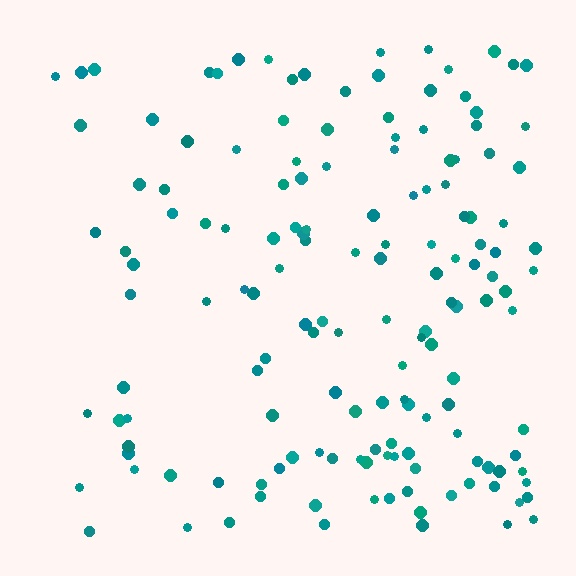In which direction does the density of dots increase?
From left to right, with the right side densest.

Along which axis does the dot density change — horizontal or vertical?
Horizontal.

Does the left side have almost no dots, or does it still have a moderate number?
Still a moderate number, just noticeably fewer than the right.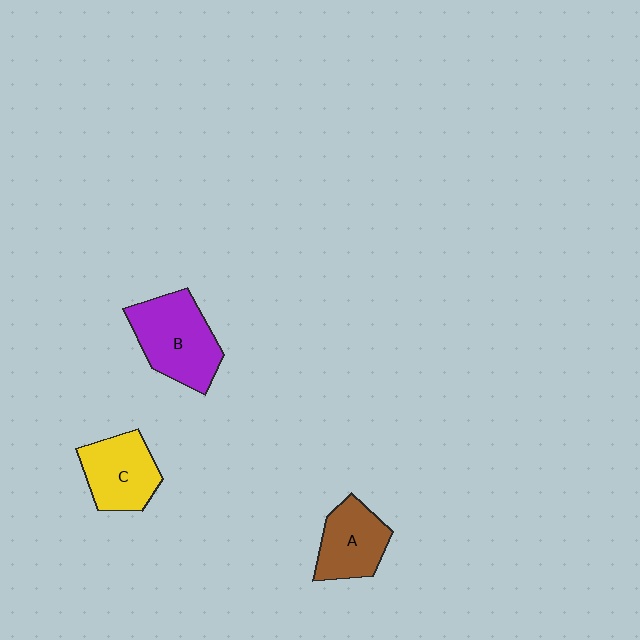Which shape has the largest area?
Shape B (purple).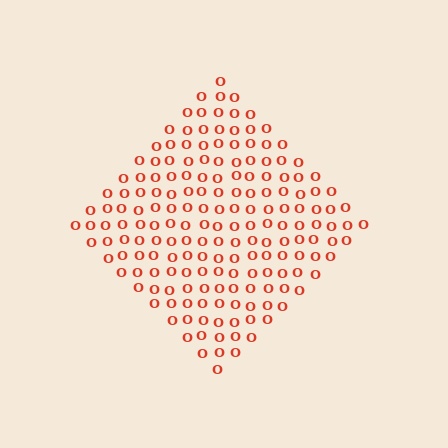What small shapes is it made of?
It is made of small letter O's.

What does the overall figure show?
The overall figure shows a diamond.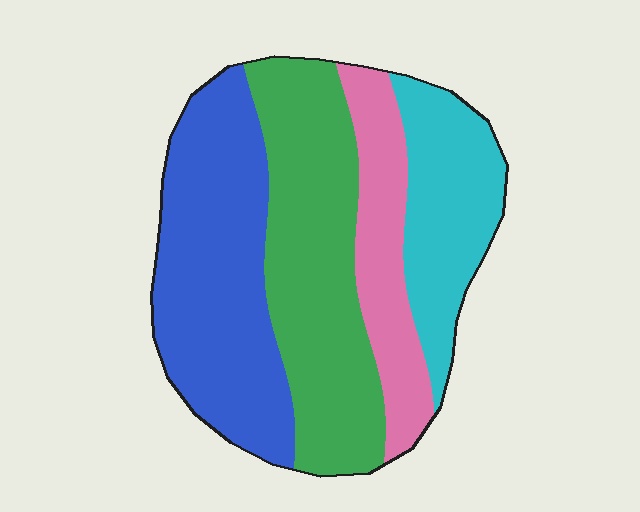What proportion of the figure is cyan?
Cyan covers about 20% of the figure.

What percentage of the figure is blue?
Blue covers 33% of the figure.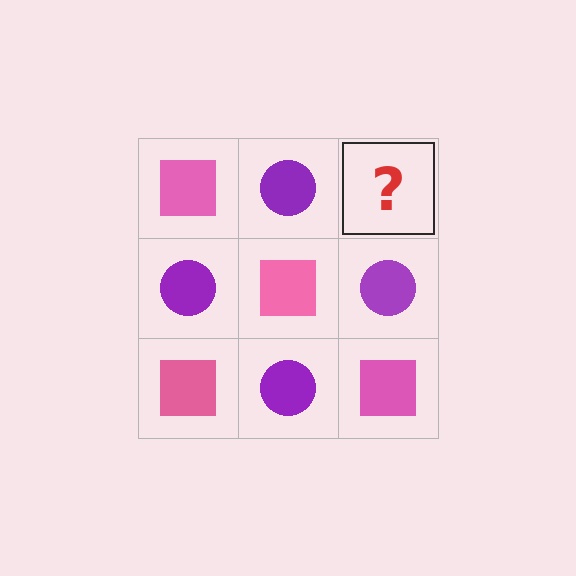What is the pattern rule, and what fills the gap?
The rule is that it alternates pink square and purple circle in a checkerboard pattern. The gap should be filled with a pink square.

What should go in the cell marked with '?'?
The missing cell should contain a pink square.